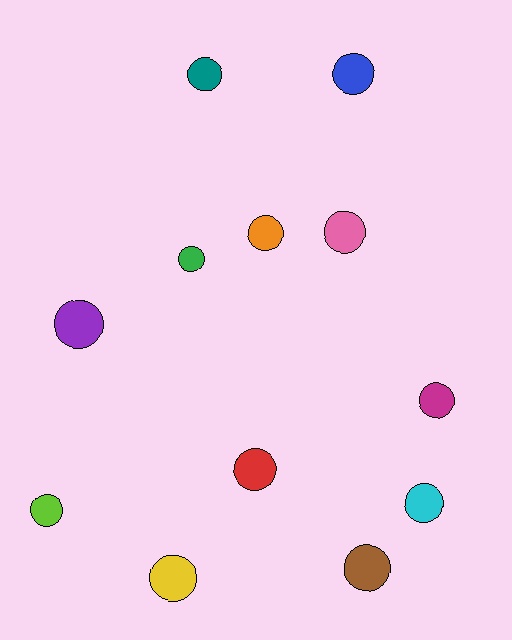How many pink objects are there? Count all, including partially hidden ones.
There is 1 pink object.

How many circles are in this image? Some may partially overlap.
There are 12 circles.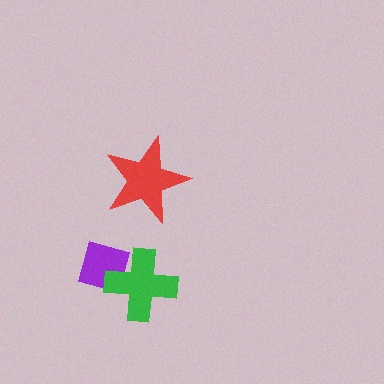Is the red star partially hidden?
No, no other shape covers it.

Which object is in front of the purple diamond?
The green cross is in front of the purple diamond.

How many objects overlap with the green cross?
1 object overlaps with the green cross.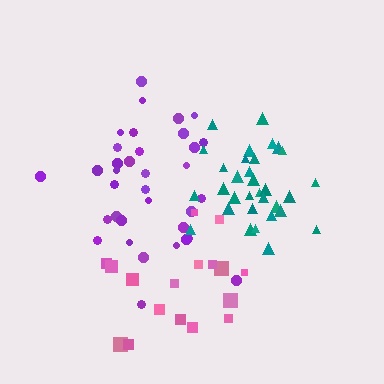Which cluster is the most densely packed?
Teal.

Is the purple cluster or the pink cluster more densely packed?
Purple.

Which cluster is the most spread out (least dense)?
Pink.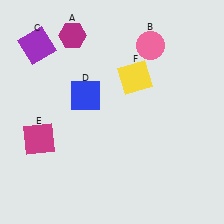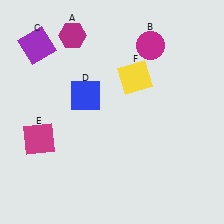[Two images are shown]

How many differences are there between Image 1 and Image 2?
There is 1 difference between the two images.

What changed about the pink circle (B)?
In Image 1, B is pink. In Image 2, it changed to magenta.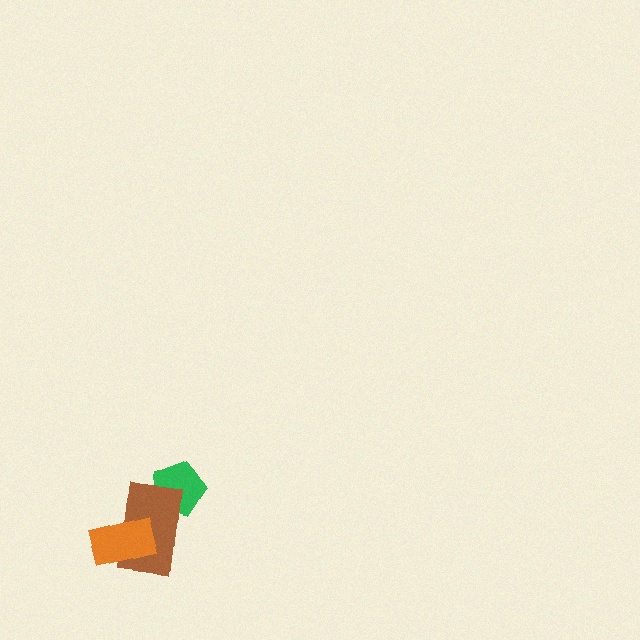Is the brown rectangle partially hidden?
Yes, it is partially covered by another shape.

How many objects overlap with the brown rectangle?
2 objects overlap with the brown rectangle.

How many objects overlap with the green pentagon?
1 object overlaps with the green pentagon.